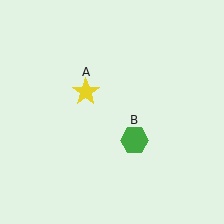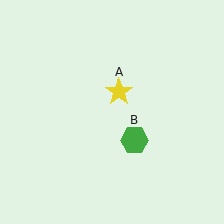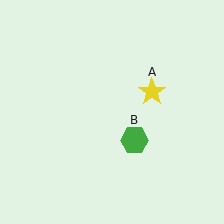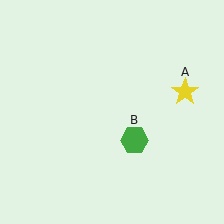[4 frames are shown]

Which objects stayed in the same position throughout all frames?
Green hexagon (object B) remained stationary.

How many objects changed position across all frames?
1 object changed position: yellow star (object A).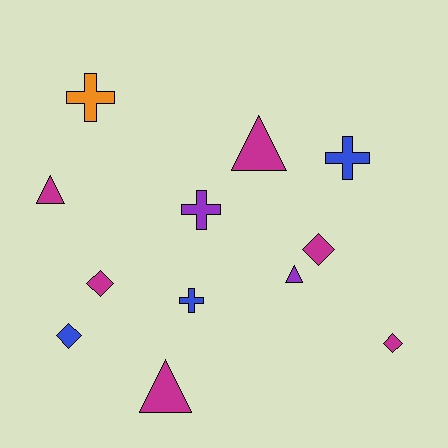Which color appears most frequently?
Magenta, with 6 objects.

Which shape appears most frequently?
Triangle, with 4 objects.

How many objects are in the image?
There are 12 objects.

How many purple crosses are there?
There is 1 purple cross.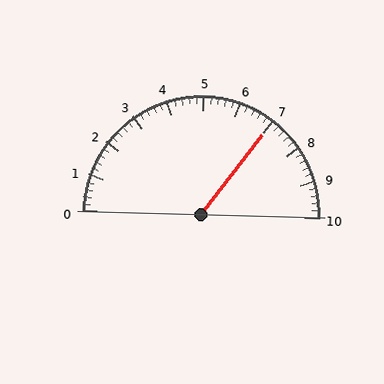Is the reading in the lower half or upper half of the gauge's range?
The reading is in the upper half of the range (0 to 10).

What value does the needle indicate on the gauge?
The needle indicates approximately 7.0.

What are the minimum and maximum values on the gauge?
The gauge ranges from 0 to 10.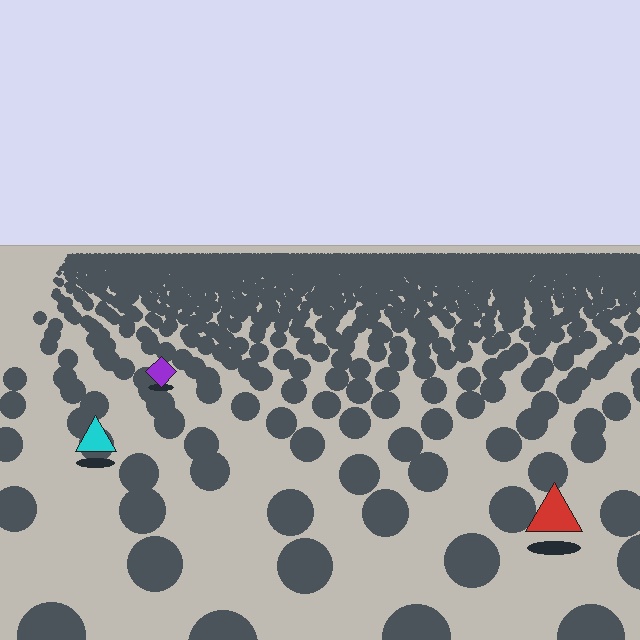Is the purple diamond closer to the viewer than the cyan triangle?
No. The cyan triangle is closer — you can tell from the texture gradient: the ground texture is coarser near it.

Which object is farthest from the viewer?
The purple diamond is farthest from the viewer. It appears smaller and the ground texture around it is denser.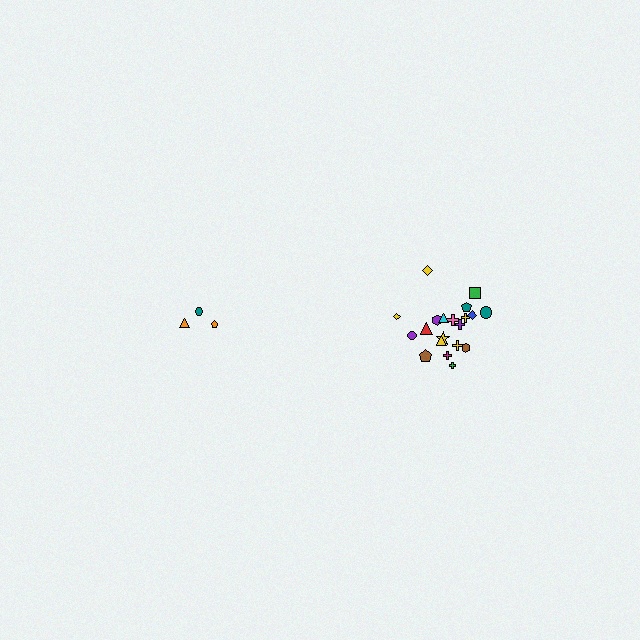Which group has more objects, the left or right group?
The right group.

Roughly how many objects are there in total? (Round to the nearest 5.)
Roughly 25 objects in total.